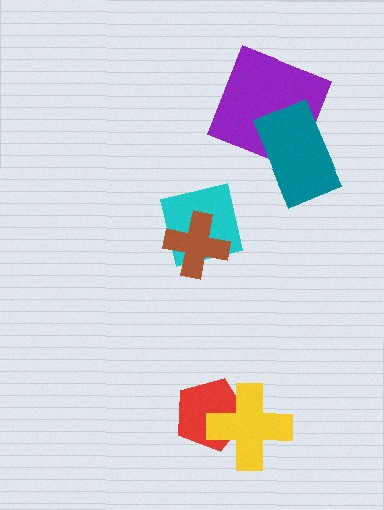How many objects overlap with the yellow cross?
1 object overlaps with the yellow cross.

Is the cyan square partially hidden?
Yes, it is partially covered by another shape.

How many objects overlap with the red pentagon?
1 object overlaps with the red pentagon.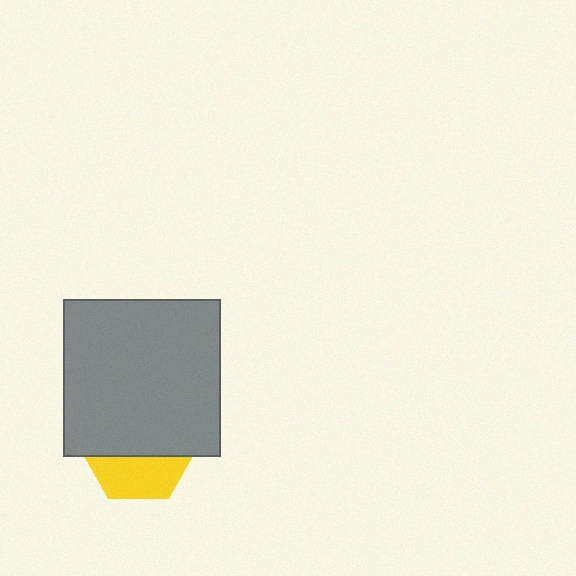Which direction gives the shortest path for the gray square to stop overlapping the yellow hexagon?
Moving up gives the shortest separation.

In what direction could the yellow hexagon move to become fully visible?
The yellow hexagon could move down. That would shift it out from behind the gray square entirely.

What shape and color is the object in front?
The object in front is a gray square.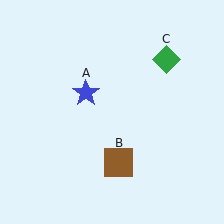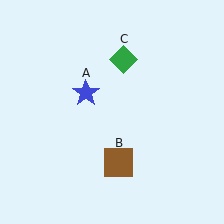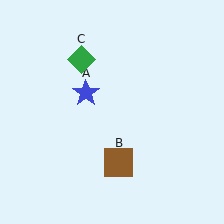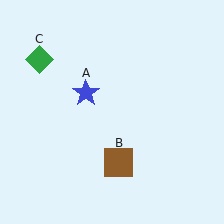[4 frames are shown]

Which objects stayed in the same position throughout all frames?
Blue star (object A) and brown square (object B) remained stationary.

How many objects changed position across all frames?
1 object changed position: green diamond (object C).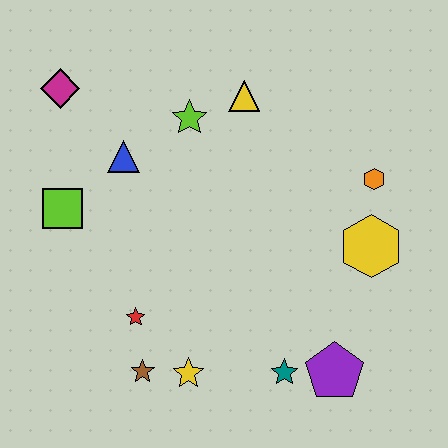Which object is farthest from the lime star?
The purple pentagon is farthest from the lime star.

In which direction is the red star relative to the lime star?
The red star is below the lime star.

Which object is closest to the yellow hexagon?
The orange hexagon is closest to the yellow hexagon.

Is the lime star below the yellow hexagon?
No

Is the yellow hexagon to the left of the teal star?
No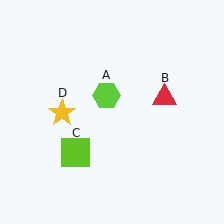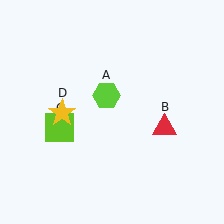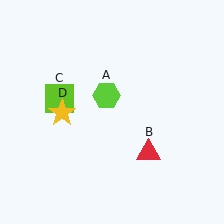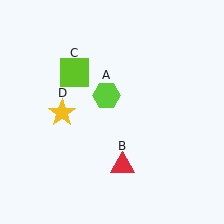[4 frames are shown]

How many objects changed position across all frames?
2 objects changed position: red triangle (object B), lime square (object C).